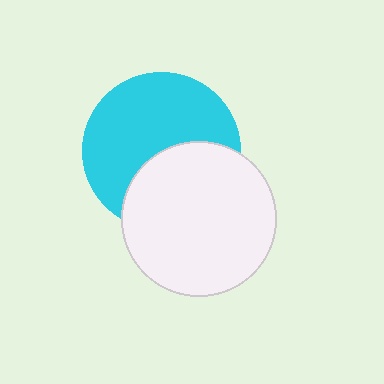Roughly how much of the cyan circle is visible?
About half of it is visible (roughly 61%).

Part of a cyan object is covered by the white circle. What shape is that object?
It is a circle.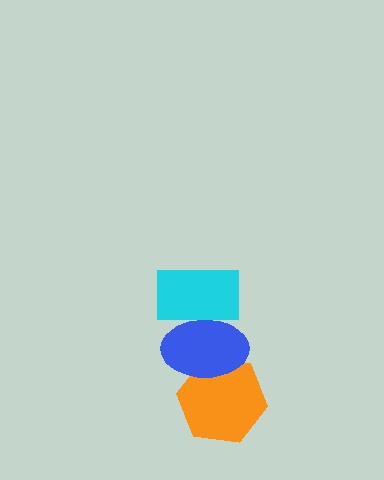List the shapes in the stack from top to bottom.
From top to bottom: the cyan rectangle, the blue ellipse, the orange hexagon.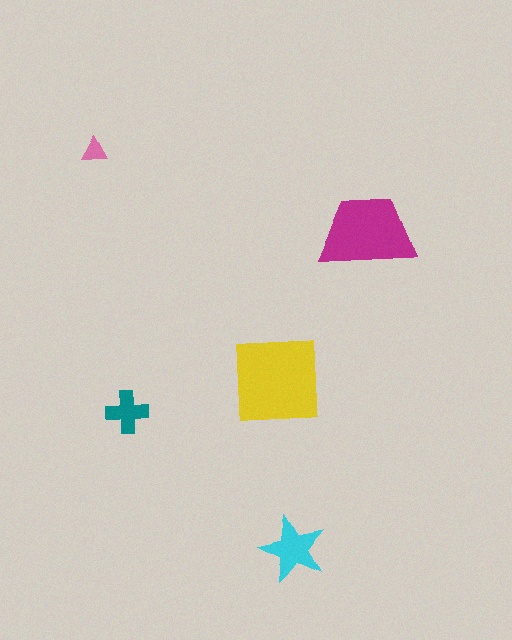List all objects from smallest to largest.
The pink triangle, the teal cross, the cyan star, the magenta trapezoid, the yellow square.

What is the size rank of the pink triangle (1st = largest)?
5th.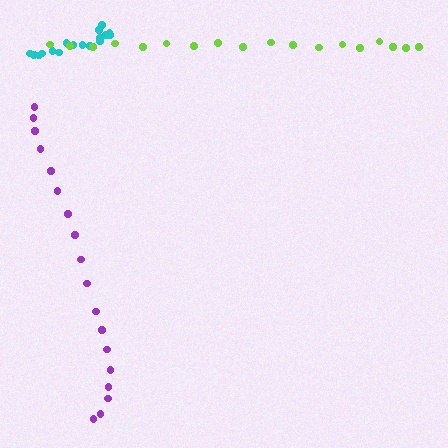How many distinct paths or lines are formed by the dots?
There are 3 distinct paths.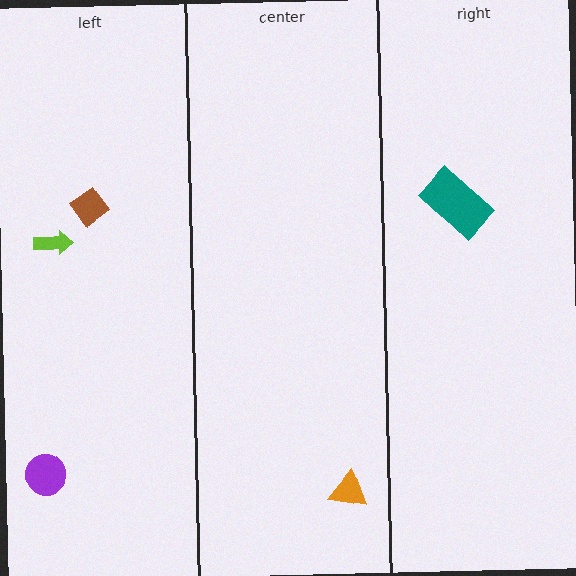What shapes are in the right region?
The teal rectangle.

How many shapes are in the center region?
1.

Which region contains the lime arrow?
The left region.